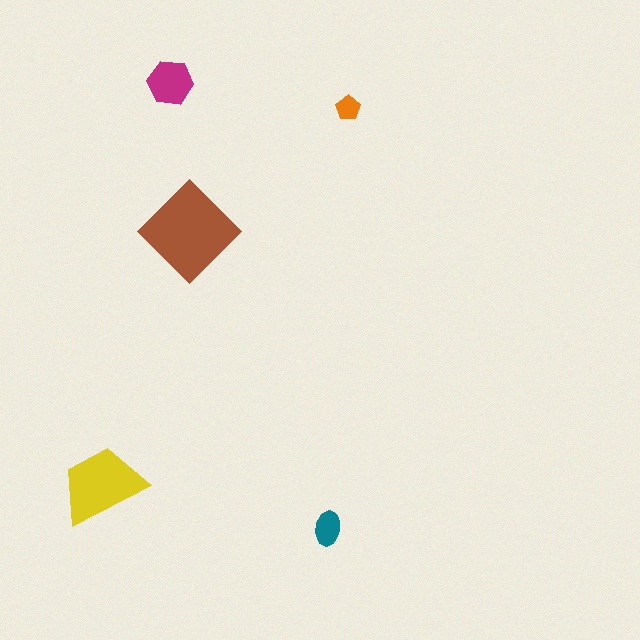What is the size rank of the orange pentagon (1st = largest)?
5th.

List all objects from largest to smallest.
The brown diamond, the yellow trapezoid, the magenta hexagon, the teal ellipse, the orange pentagon.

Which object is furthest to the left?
The yellow trapezoid is leftmost.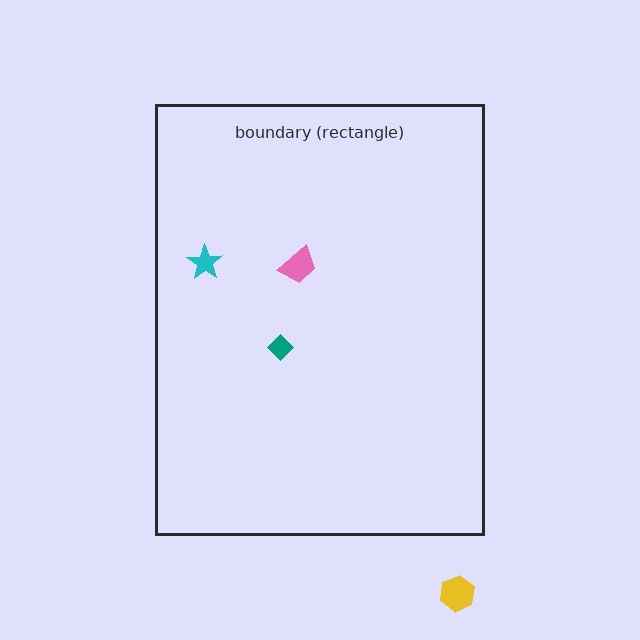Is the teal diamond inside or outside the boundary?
Inside.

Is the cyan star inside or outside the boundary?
Inside.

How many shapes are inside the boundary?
3 inside, 1 outside.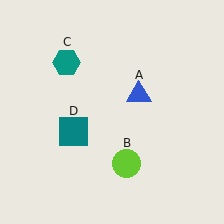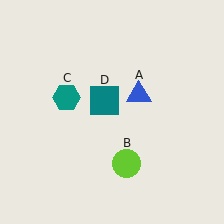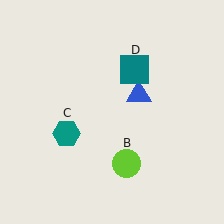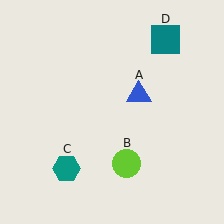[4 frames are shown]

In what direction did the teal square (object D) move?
The teal square (object D) moved up and to the right.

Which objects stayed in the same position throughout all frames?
Blue triangle (object A) and lime circle (object B) remained stationary.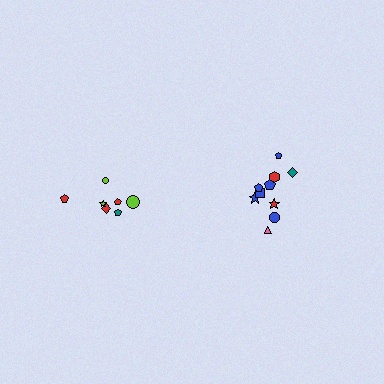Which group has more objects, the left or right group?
The right group.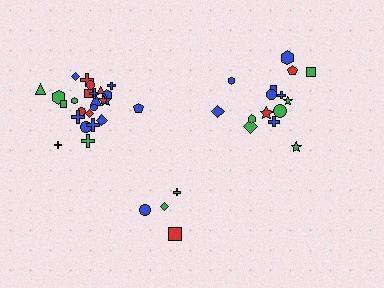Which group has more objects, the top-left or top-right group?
The top-left group.